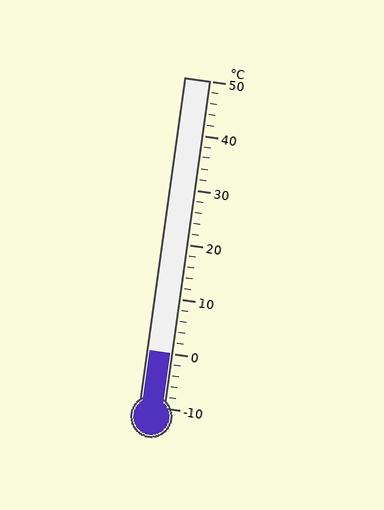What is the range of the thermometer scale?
The thermometer scale ranges from -10°C to 50°C.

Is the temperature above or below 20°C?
The temperature is below 20°C.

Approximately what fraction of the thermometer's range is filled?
The thermometer is filled to approximately 15% of its range.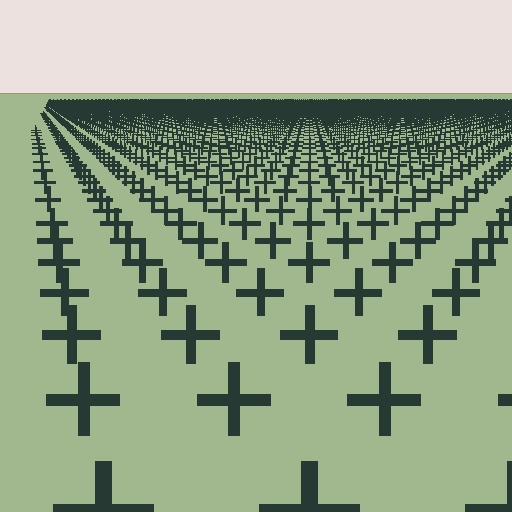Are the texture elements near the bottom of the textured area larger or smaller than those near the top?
Larger. Near the bottom, elements are closer to the viewer and appear at a bigger on-screen size.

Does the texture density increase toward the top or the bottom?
Density increases toward the top.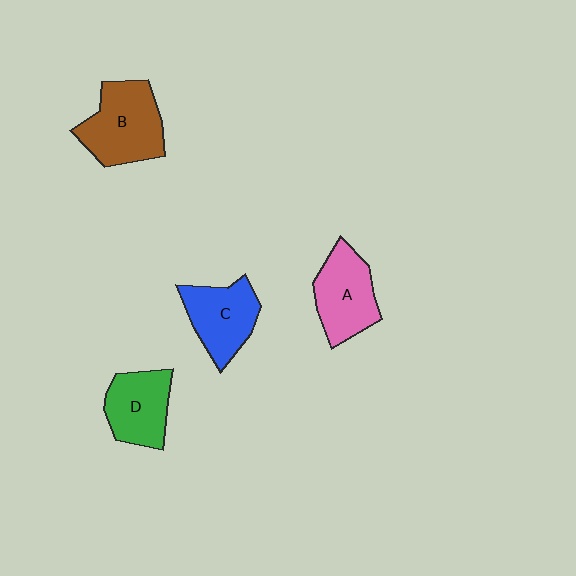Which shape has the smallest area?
Shape D (green).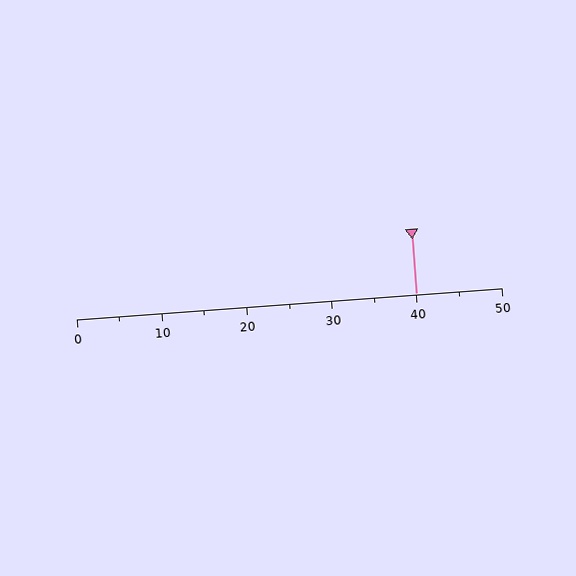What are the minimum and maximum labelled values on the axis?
The axis runs from 0 to 50.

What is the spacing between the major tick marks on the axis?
The major ticks are spaced 10 apart.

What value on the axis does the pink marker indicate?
The marker indicates approximately 40.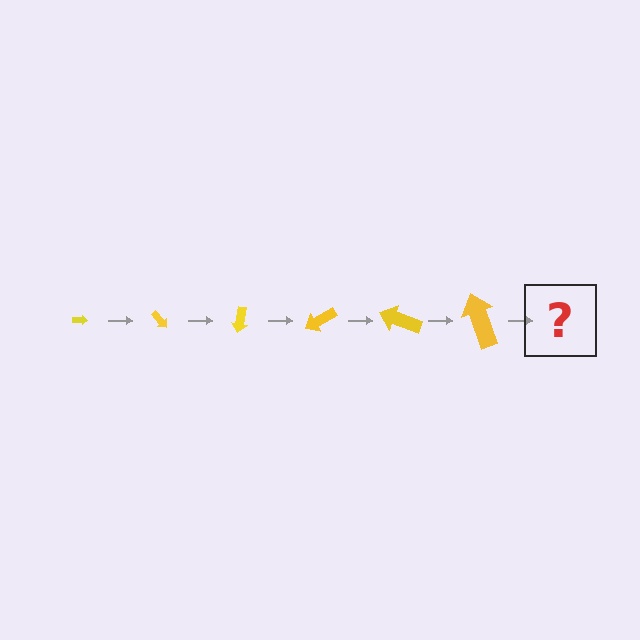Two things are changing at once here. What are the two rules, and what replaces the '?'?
The two rules are that the arrow grows larger each step and it rotates 50 degrees each step. The '?' should be an arrow, larger than the previous one and rotated 300 degrees from the start.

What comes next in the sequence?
The next element should be an arrow, larger than the previous one and rotated 300 degrees from the start.